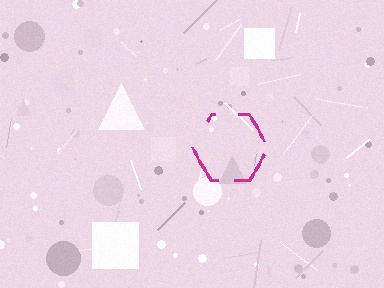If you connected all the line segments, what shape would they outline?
They would outline a hexagon.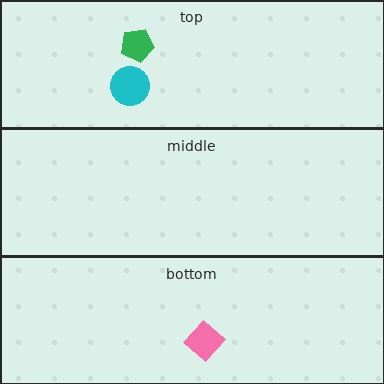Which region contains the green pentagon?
The top region.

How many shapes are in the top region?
2.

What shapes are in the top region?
The green pentagon, the cyan circle.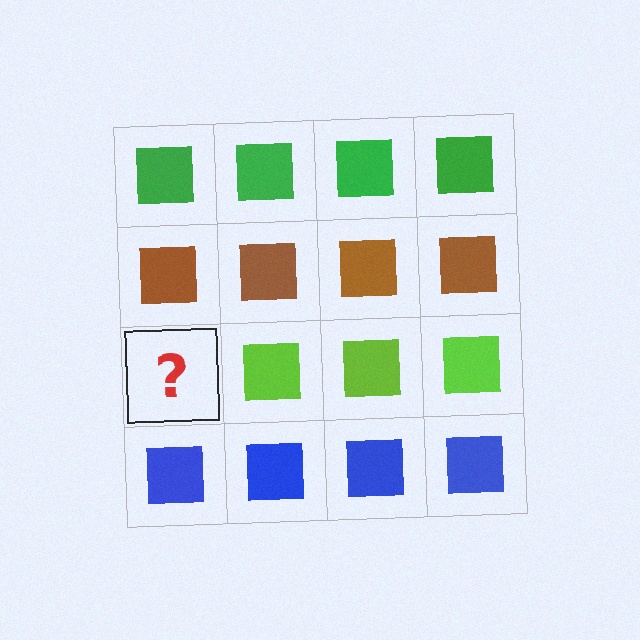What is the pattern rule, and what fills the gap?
The rule is that each row has a consistent color. The gap should be filled with a lime square.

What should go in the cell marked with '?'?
The missing cell should contain a lime square.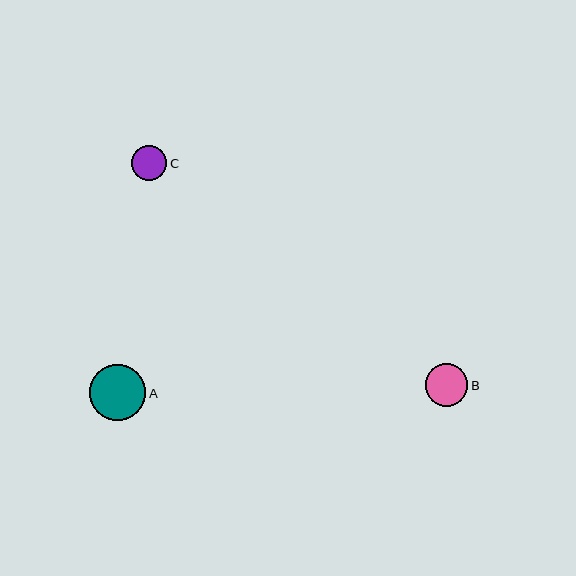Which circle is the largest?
Circle A is the largest with a size of approximately 56 pixels.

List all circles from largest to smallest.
From largest to smallest: A, B, C.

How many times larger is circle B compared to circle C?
Circle B is approximately 1.2 times the size of circle C.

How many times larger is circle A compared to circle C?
Circle A is approximately 1.6 times the size of circle C.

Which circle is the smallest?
Circle C is the smallest with a size of approximately 35 pixels.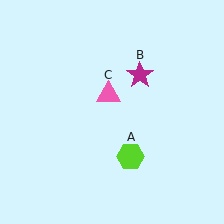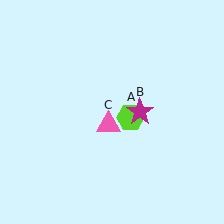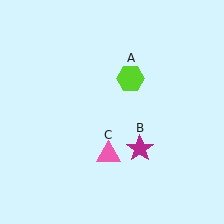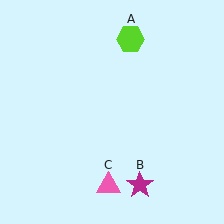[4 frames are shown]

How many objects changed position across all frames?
3 objects changed position: lime hexagon (object A), magenta star (object B), pink triangle (object C).